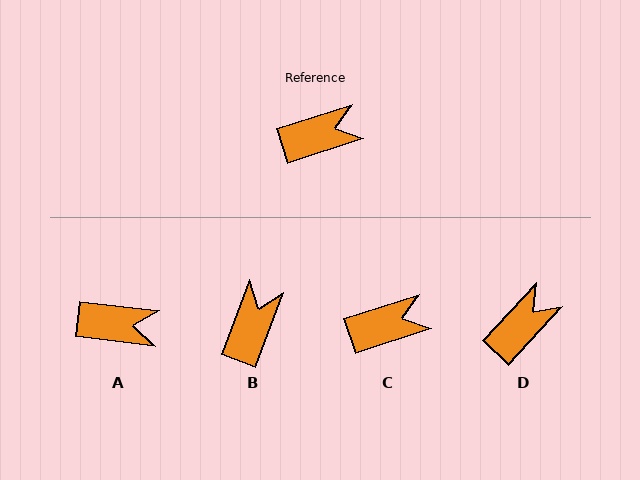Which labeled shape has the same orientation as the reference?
C.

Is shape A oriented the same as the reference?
No, it is off by about 25 degrees.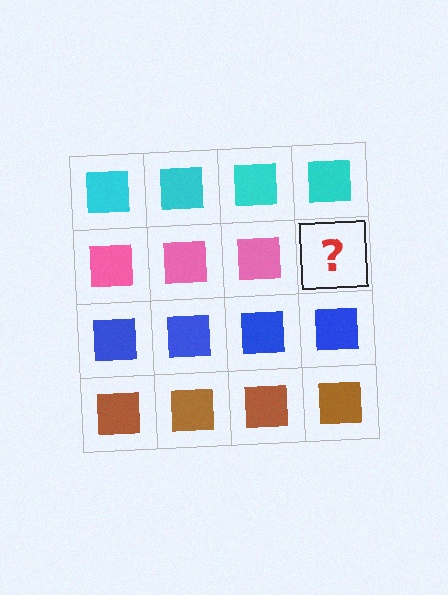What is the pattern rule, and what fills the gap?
The rule is that each row has a consistent color. The gap should be filled with a pink square.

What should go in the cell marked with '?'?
The missing cell should contain a pink square.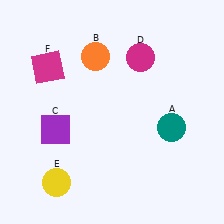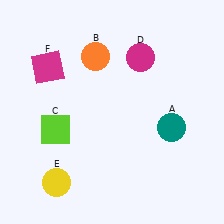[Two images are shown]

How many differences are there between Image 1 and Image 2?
There is 1 difference between the two images.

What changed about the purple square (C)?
In Image 1, C is purple. In Image 2, it changed to lime.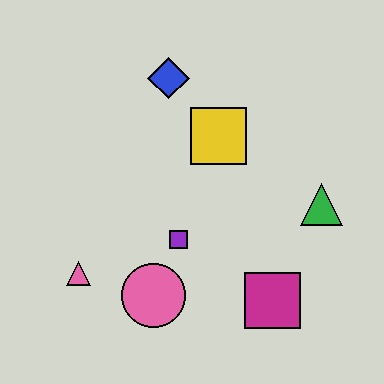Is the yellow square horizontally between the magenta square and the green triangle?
No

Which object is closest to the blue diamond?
The yellow square is closest to the blue diamond.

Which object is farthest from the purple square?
The blue diamond is farthest from the purple square.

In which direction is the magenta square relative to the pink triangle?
The magenta square is to the right of the pink triangle.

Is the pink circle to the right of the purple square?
No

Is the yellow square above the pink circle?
Yes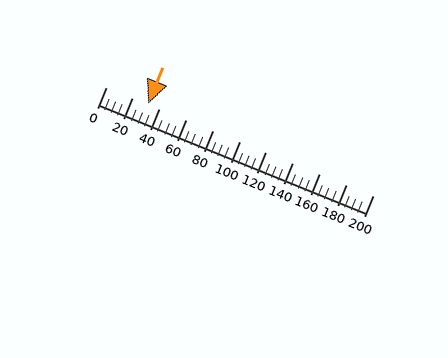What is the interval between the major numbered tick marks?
The major tick marks are spaced 20 units apart.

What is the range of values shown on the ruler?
The ruler shows values from 0 to 200.